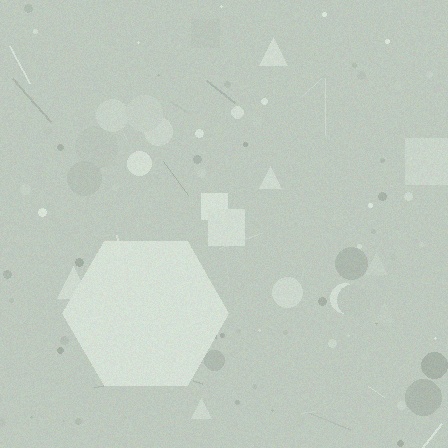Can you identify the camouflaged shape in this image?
The camouflaged shape is a hexagon.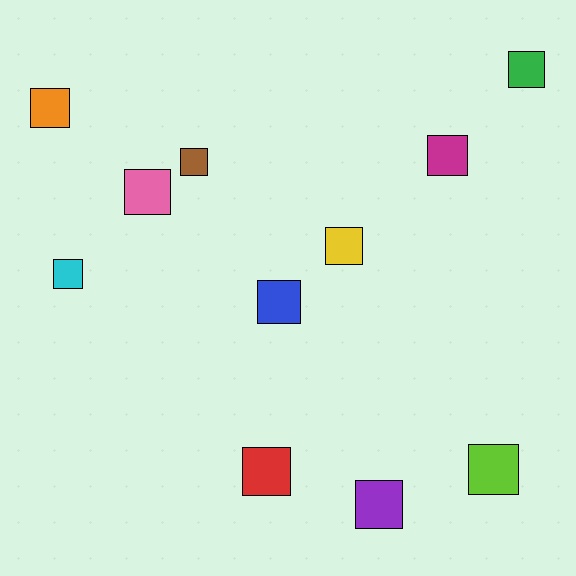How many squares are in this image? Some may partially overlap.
There are 11 squares.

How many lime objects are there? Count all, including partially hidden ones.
There is 1 lime object.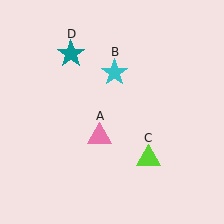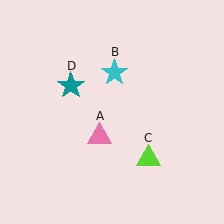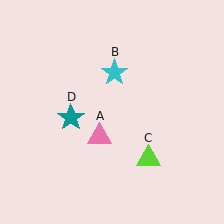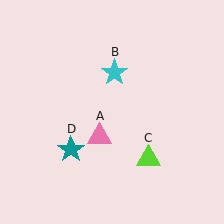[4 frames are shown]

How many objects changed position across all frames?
1 object changed position: teal star (object D).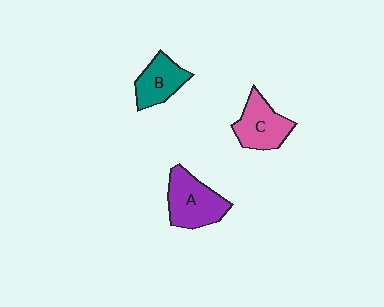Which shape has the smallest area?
Shape B (teal).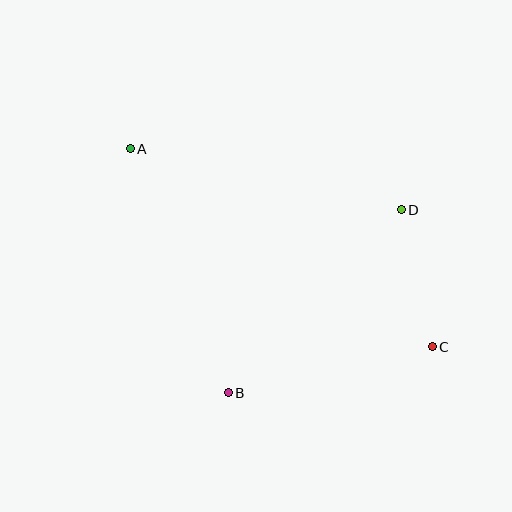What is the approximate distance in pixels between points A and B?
The distance between A and B is approximately 263 pixels.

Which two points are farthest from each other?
Points A and C are farthest from each other.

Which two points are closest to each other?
Points C and D are closest to each other.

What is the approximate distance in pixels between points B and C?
The distance between B and C is approximately 209 pixels.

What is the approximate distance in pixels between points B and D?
The distance between B and D is approximately 252 pixels.